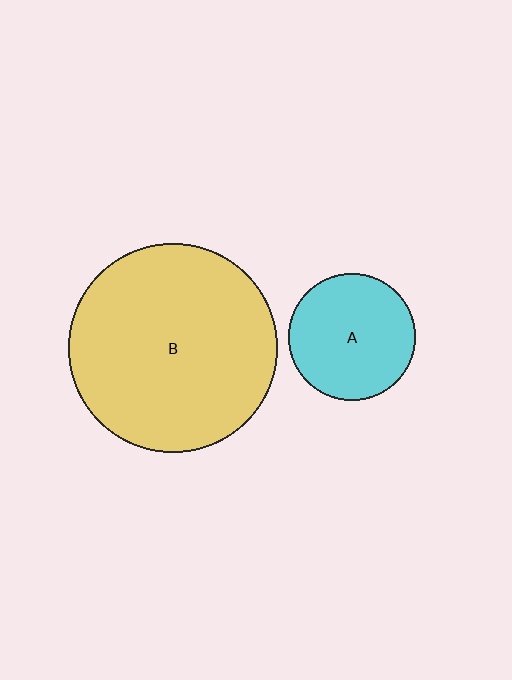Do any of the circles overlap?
No, none of the circles overlap.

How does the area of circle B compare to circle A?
Approximately 2.7 times.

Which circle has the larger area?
Circle B (yellow).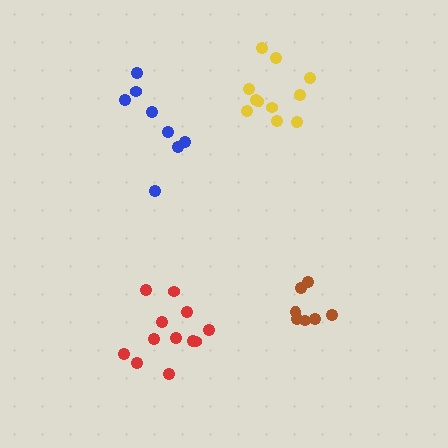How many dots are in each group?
Group 1: 7 dots, Group 2: 8 dots, Group 3: 12 dots, Group 4: 11 dots (38 total).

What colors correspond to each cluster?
The clusters are colored: brown, blue, red, yellow.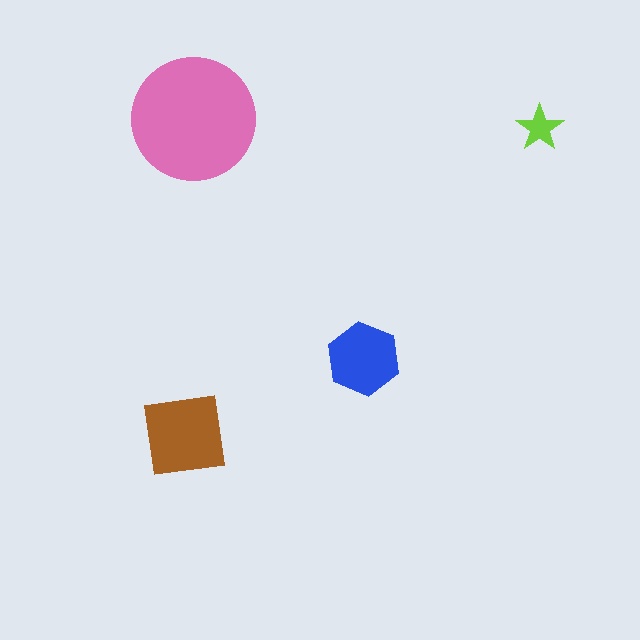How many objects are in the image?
There are 4 objects in the image.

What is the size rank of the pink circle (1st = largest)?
1st.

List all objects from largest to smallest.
The pink circle, the brown square, the blue hexagon, the lime star.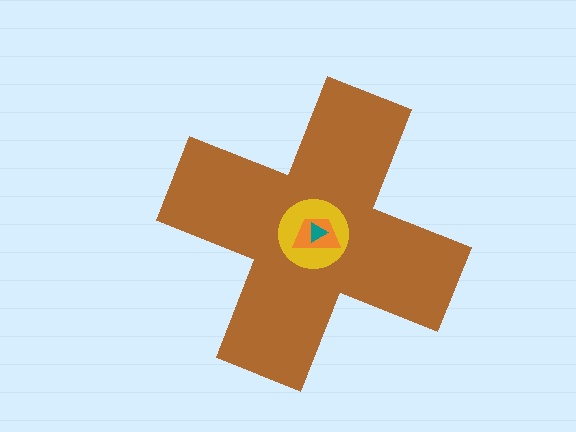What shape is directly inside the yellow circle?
The orange trapezoid.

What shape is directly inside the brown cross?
The yellow circle.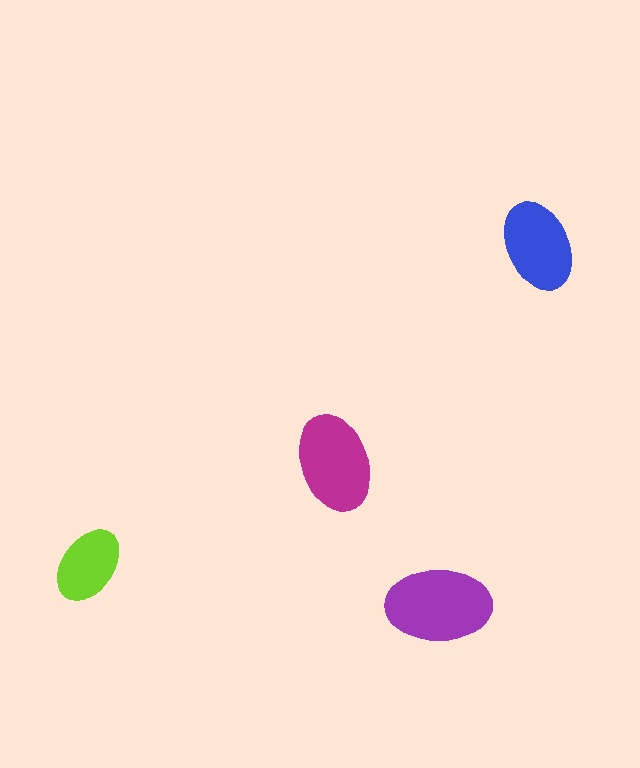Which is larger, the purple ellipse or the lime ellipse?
The purple one.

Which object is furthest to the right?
The blue ellipse is rightmost.